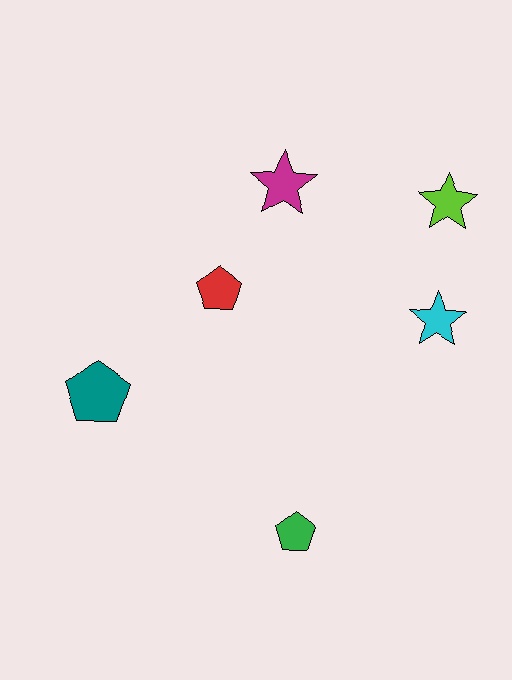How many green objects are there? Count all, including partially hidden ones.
There is 1 green object.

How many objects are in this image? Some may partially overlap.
There are 6 objects.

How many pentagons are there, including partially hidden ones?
There are 3 pentagons.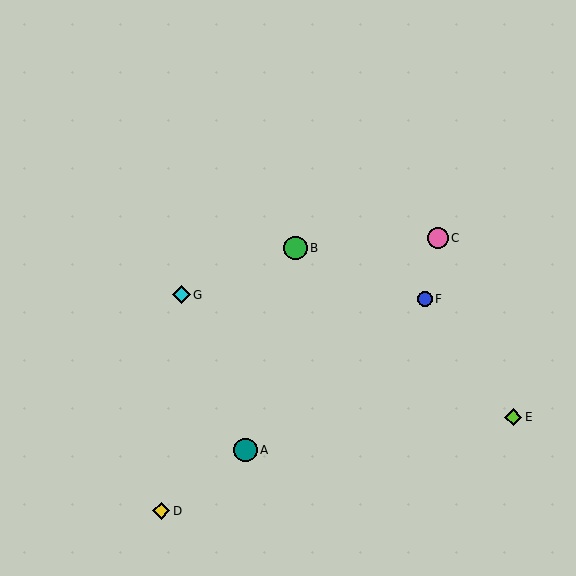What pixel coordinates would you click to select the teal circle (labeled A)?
Click at (246, 450) to select the teal circle A.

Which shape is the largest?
The green circle (labeled B) is the largest.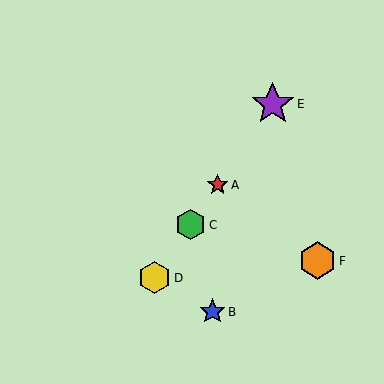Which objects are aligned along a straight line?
Objects A, C, D, E are aligned along a straight line.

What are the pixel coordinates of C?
Object C is at (191, 225).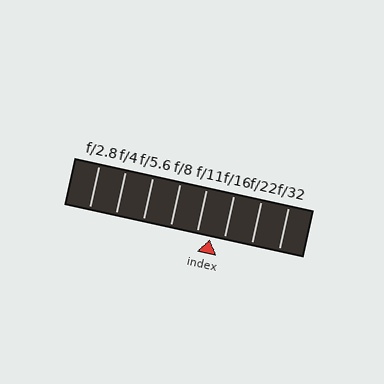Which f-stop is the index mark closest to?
The index mark is closest to f/11.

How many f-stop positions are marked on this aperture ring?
There are 8 f-stop positions marked.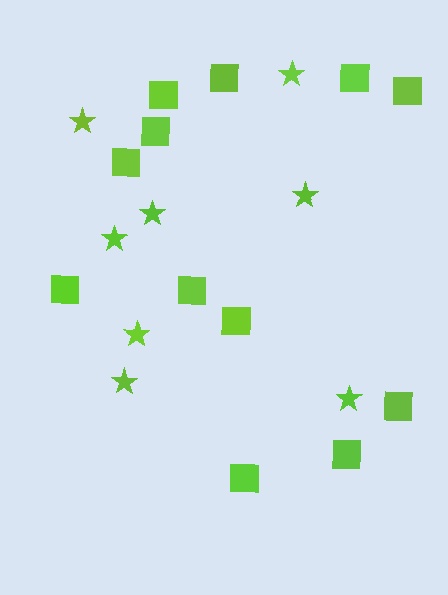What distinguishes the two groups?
There are 2 groups: one group of squares (12) and one group of stars (8).